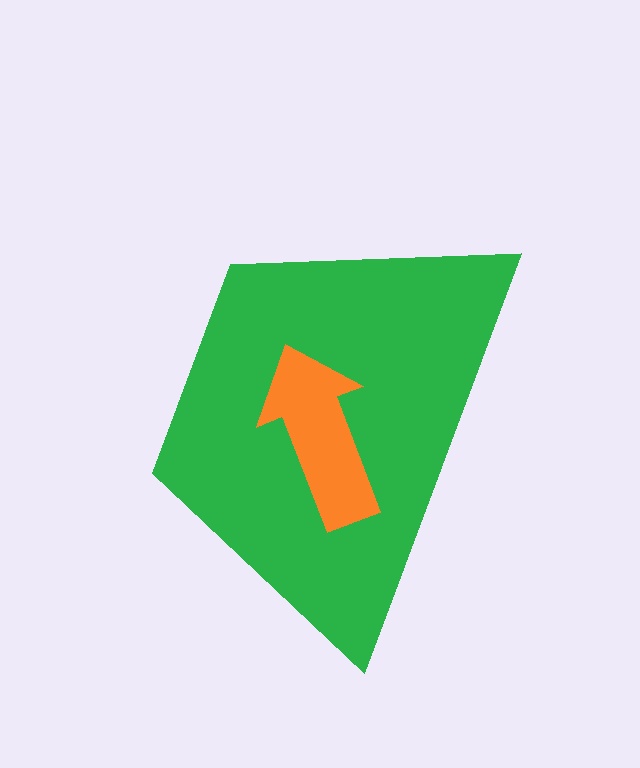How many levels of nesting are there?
2.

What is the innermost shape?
The orange arrow.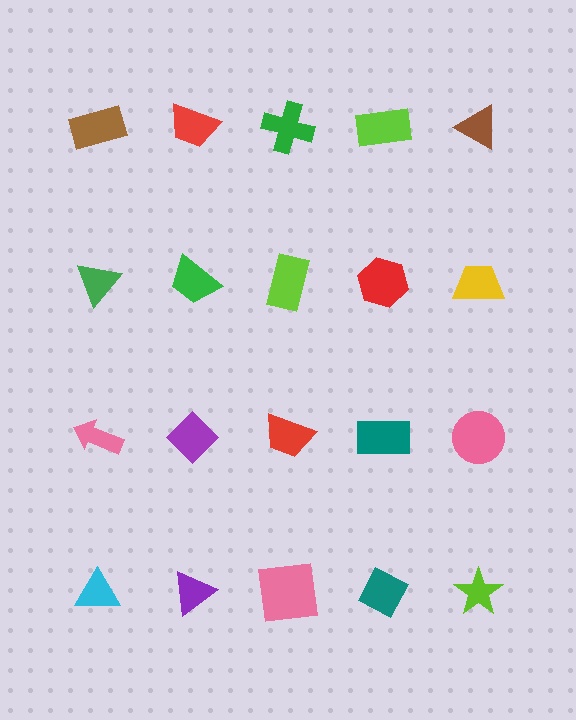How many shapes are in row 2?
5 shapes.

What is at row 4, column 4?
A teal diamond.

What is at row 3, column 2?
A purple diamond.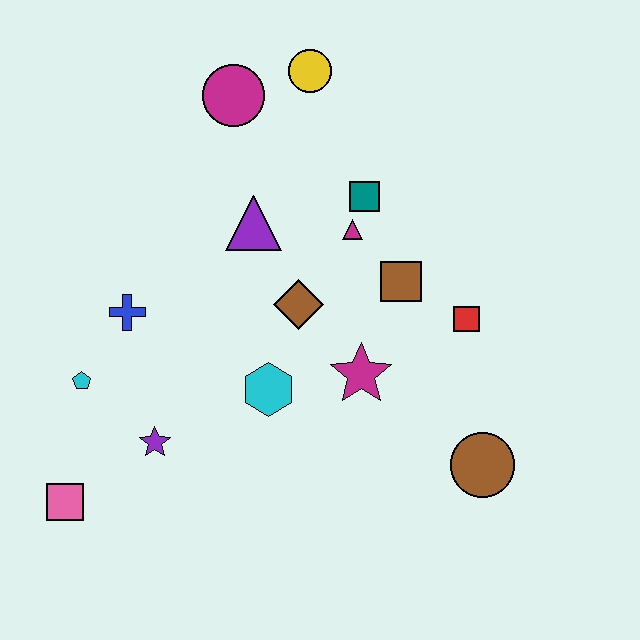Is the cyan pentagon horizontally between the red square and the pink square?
Yes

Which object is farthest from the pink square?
The yellow circle is farthest from the pink square.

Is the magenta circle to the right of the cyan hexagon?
No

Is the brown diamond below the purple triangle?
Yes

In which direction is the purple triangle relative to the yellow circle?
The purple triangle is below the yellow circle.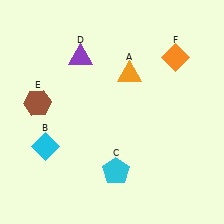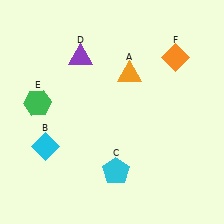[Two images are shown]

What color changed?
The hexagon (E) changed from brown in Image 1 to green in Image 2.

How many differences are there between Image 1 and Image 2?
There is 1 difference between the two images.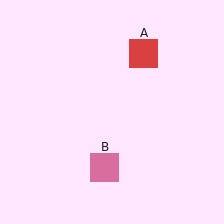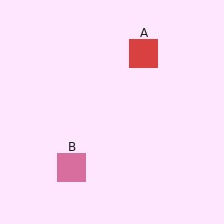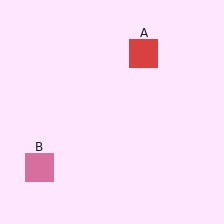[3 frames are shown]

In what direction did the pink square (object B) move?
The pink square (object B) moved left.